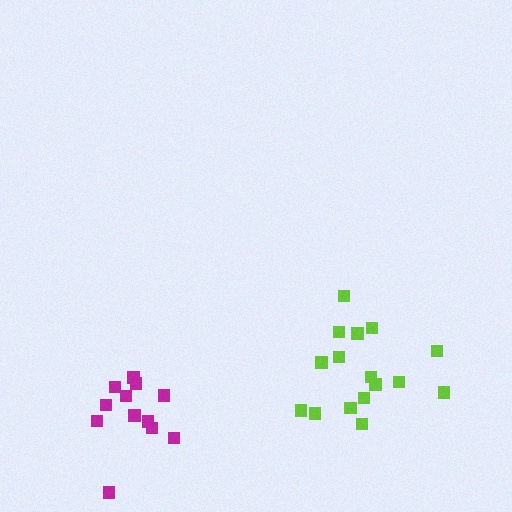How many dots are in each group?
Group 1: 16 dots, Group 2: 12 dots (28 total).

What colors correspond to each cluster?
The clusters are colored: lime, magenta.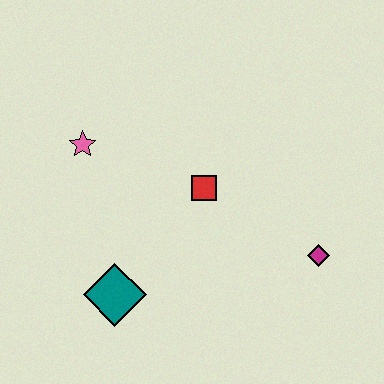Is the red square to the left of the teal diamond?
No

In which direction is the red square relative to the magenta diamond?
The red square is to the left of the magenta diamond.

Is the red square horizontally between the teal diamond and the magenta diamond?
Yes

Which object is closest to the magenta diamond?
The red square is closest to the magenta diamond.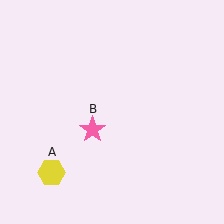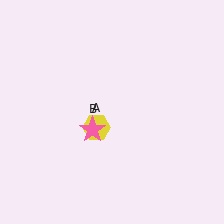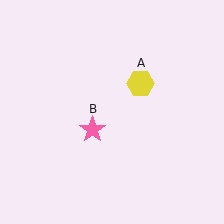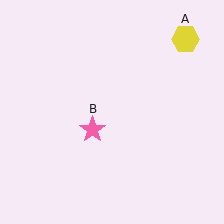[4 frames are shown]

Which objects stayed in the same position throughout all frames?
Pink star (object B) remained stationary.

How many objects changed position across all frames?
1 object changed position: yellow hexagon (object A).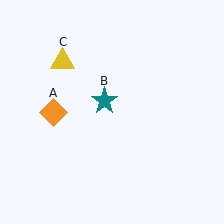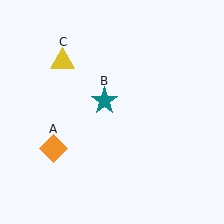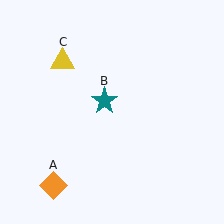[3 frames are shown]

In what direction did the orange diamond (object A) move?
The orange diamond (object A) moved down.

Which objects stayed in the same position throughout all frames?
Teal star (object B) and yellow triangle (object C) remained stationary.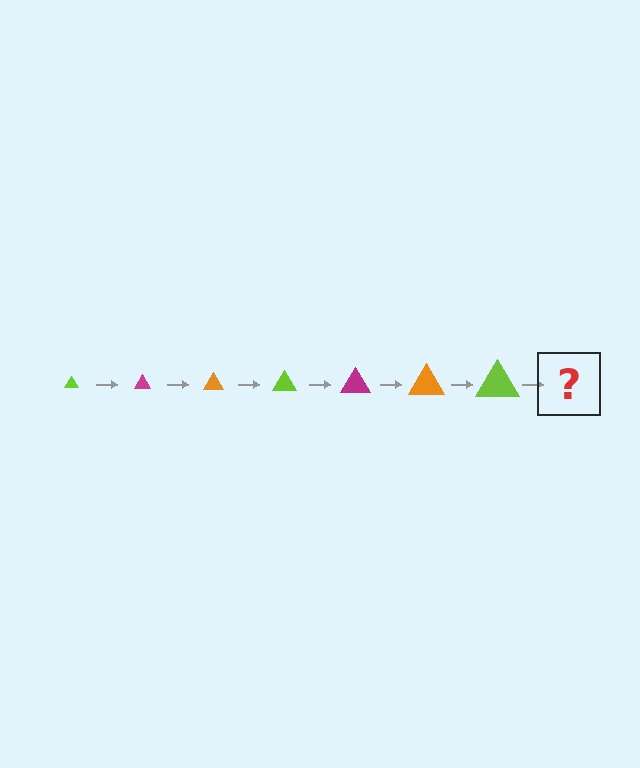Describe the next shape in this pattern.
It should be a magenta triangle, larger than the previous one.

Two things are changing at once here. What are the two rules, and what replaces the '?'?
The two rules are that the triangle grows larger each step and the color cycles through lime, magenta, and orange. The '?' should be a magenta triangle, larger than the previous one.